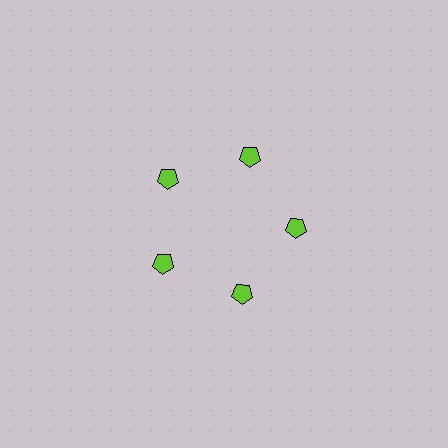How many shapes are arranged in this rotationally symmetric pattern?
There are 5 shapes, arranged in 5 groups of 1.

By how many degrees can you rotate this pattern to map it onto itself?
The pattern maps onto itself every 72 degrees of rotation.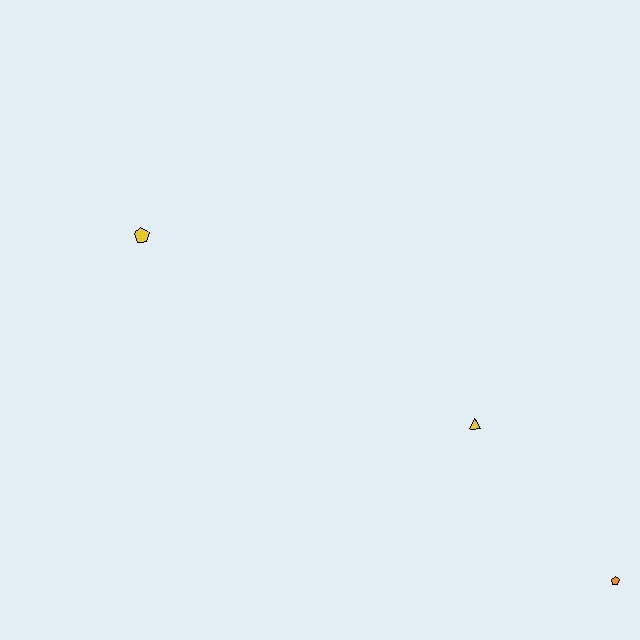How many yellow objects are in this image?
There are 2 yellow objects.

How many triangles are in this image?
There is 1 triangle.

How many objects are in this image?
There are 3 objects.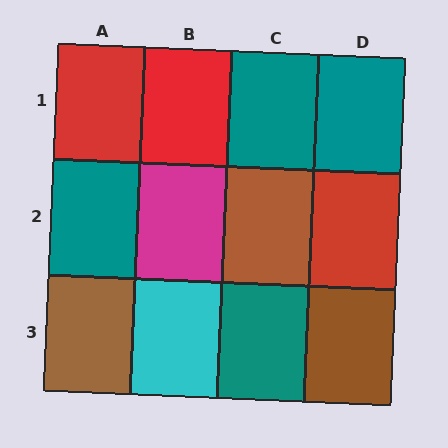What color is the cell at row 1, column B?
Red.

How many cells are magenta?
1 cell is magenta.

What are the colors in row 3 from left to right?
Brown, cyan, teal, brown.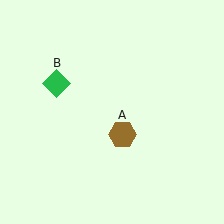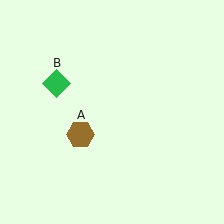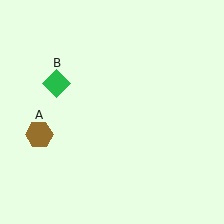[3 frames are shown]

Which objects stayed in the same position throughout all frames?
Green diamond (object B) remained stationary.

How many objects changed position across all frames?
1 object changed position: brown hexagon (object A).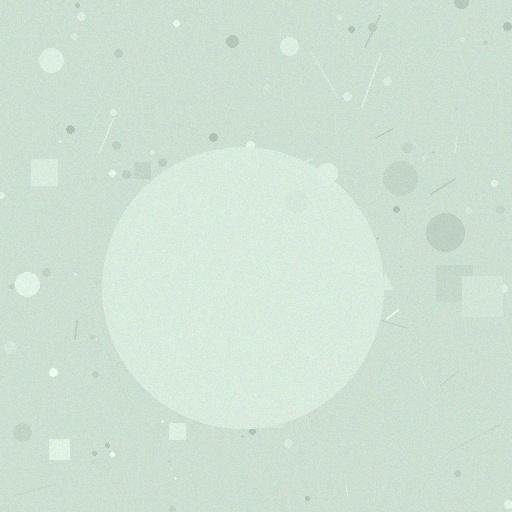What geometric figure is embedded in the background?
A circle is embedded in the background.